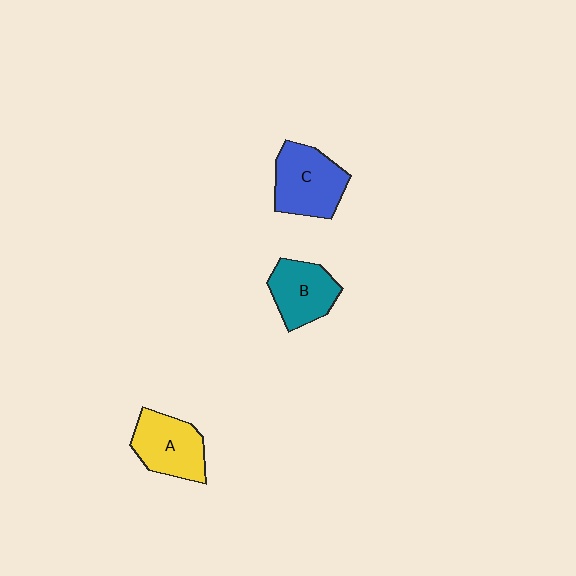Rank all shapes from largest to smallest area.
From largest to smallest: C (blue), A (yellow), B (teal).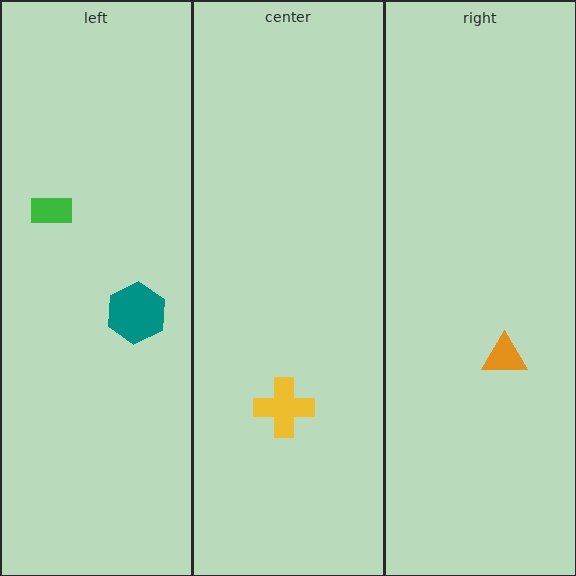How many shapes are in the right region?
1.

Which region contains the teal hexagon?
The left region.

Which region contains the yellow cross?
The center region.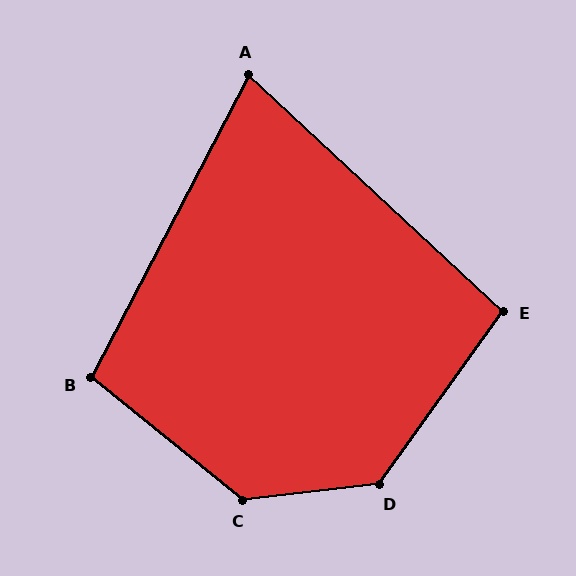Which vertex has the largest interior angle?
C, at approximately 135 degrees.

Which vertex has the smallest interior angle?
A, at approximately 75 degrees.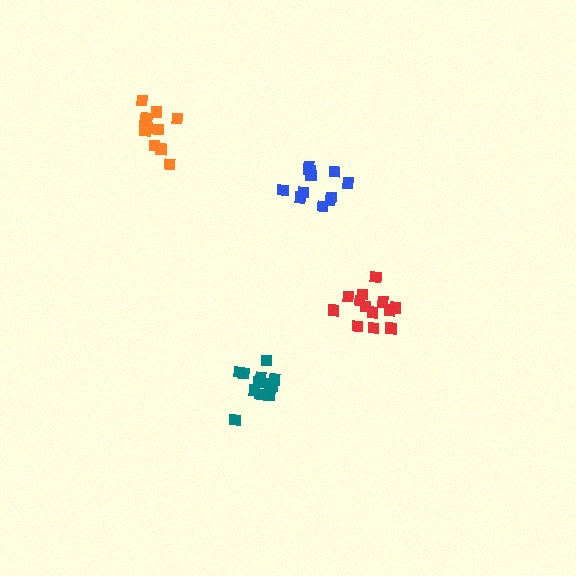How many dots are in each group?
Group 1: 12 dots, Group 2: 12 dots, Group 3: 11 dots, Group 4: 13 dots (48 total).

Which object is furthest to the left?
The orange cluster is leftmost.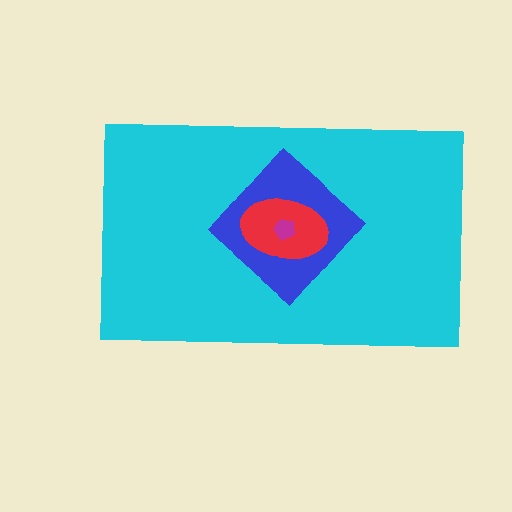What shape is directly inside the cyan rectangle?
The blue diamond.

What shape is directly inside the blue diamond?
The red ellipse.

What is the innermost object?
The magenta pentagon.